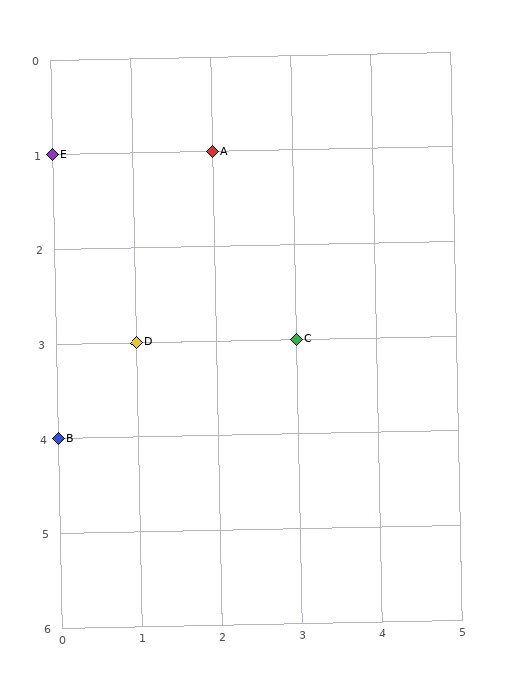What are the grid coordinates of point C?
Point C is at grid coordinates (3, 3).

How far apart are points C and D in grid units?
Points C and D are 2 columns apart.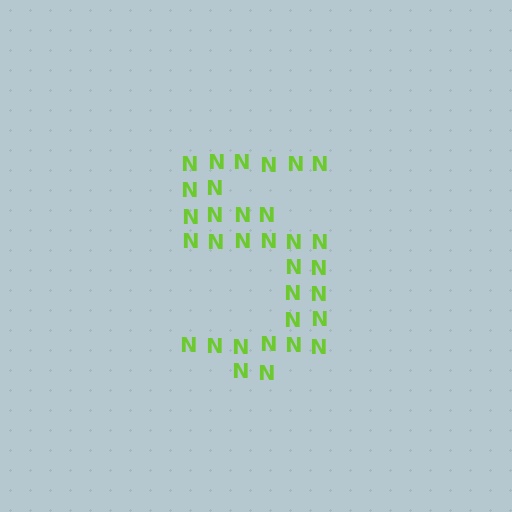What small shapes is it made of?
It is made of small letter N's.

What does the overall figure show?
The overall figure shows the digit 5.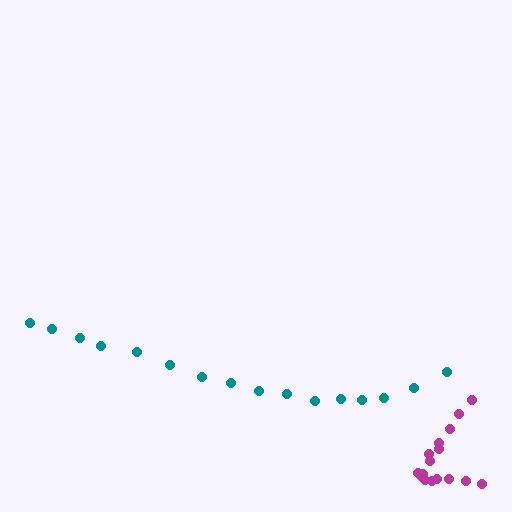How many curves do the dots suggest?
There are 2 distinct paths.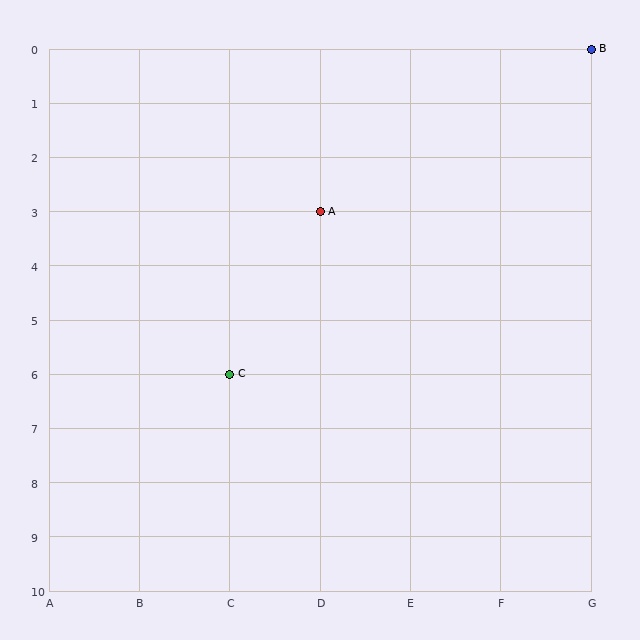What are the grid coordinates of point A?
Point A is at grid coordinates (D, 3).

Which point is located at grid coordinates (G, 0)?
Point B is at (G, 0).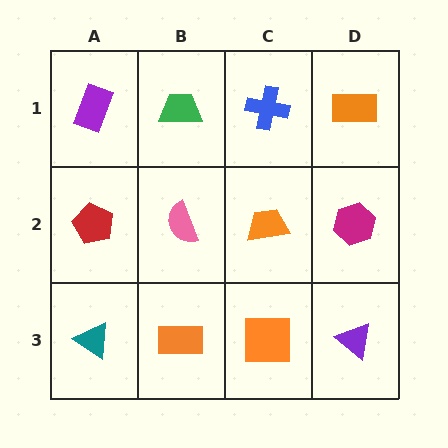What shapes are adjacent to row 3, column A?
A red pentagon (row 2, column A), an orange rectangle (row 3, column B).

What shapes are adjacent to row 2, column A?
A purple rectangle (row 1, column A), a teal triangle (row 3, column A), a pink semicircle (row 2, column B).